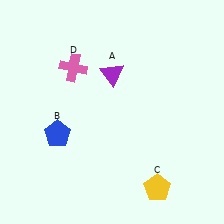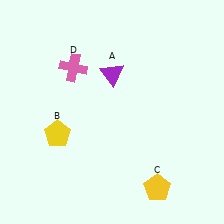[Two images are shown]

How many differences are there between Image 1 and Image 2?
There is 1 difference between the two images.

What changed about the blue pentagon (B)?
In Image 1, B is blue. In Image 2, it changed to yellow.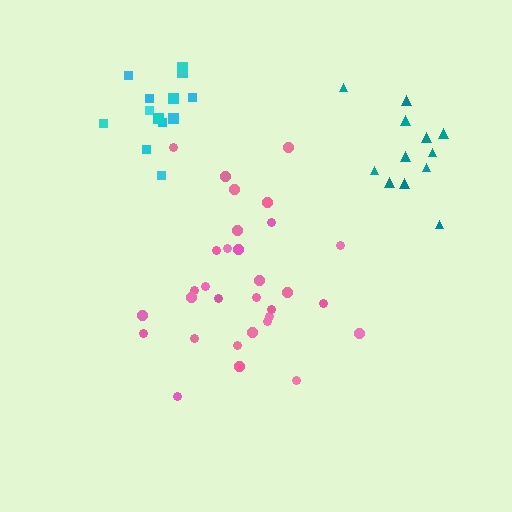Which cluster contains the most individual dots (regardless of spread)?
Pink (31).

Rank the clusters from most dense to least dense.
cyan, teal, pink.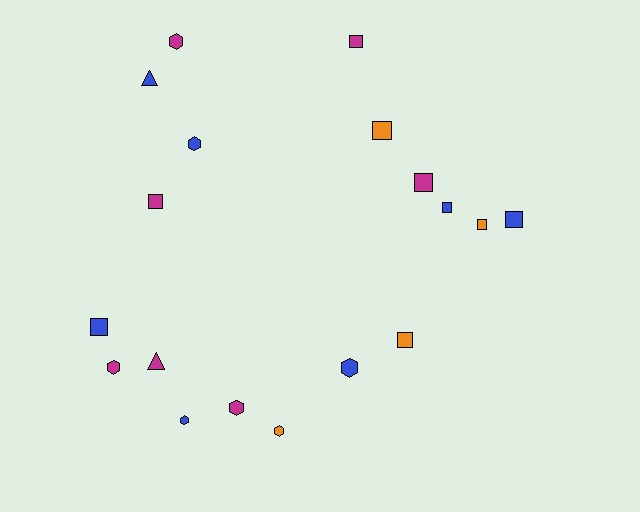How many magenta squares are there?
There are 3 magenta squares.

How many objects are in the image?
There are 18 objects.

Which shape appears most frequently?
Square, with 9 objects.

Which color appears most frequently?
Blue, with 7 objects.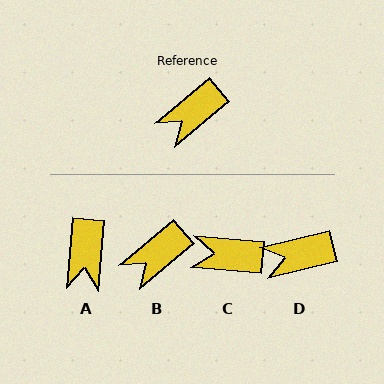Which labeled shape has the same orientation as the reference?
B.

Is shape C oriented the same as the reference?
No, it is off by about 45 degrees.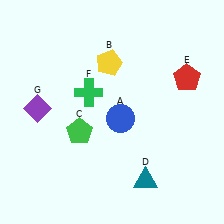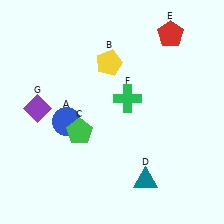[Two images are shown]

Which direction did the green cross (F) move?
The green cross (F) moved right.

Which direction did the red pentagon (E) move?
The red pentagon (E) moved up.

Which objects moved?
The objects that moved are: the blue circle (A), the red pentagon (E), the green cross (F).